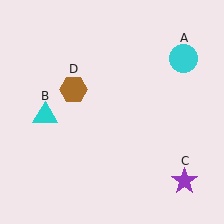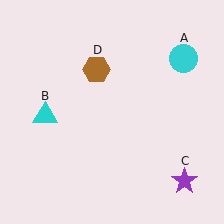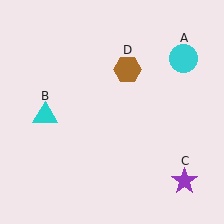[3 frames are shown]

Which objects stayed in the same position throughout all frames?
Cyan circle (object A) and cyan triangle (object B) and purple star (object C) remained stationary.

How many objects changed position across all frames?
1 object changed position: brown hexagon (object D).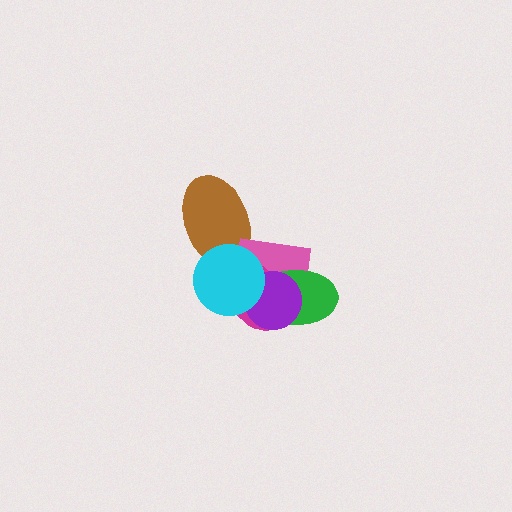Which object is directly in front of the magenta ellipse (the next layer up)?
The green ellipse is directly in front of the magenta ellipse.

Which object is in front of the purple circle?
The cyan circle is in front of the purple circle.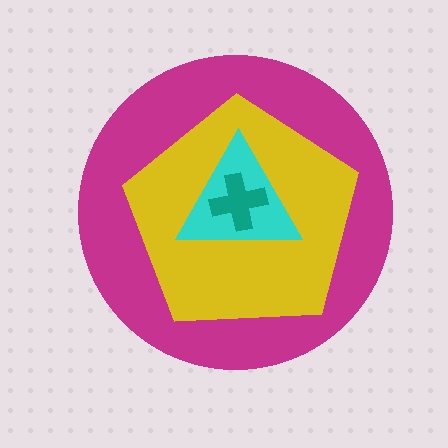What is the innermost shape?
The teal cross.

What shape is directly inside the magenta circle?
The yellow pentagon.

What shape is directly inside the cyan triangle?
The teal cross.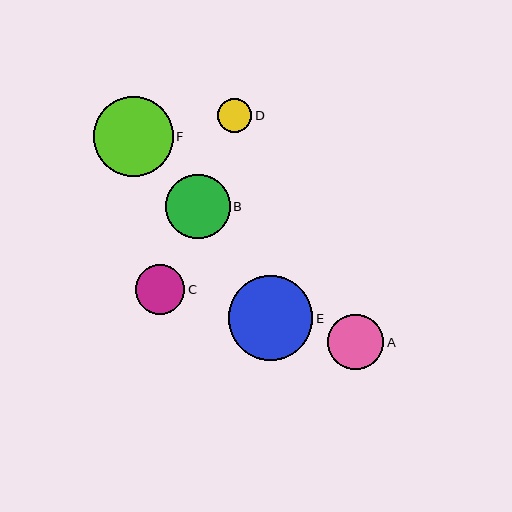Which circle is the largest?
Circle E is the largest with a size of approximately 85 pixels.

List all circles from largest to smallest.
From largest to smallest: E, F, B, A, C, D.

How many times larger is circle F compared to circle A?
Circle F is approximately 1.4 times the size of circle A.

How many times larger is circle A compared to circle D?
Circle A is approximately 1.6 times the size of circle D.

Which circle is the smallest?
Circle D is the smallest with a size of approximately 34 pixels.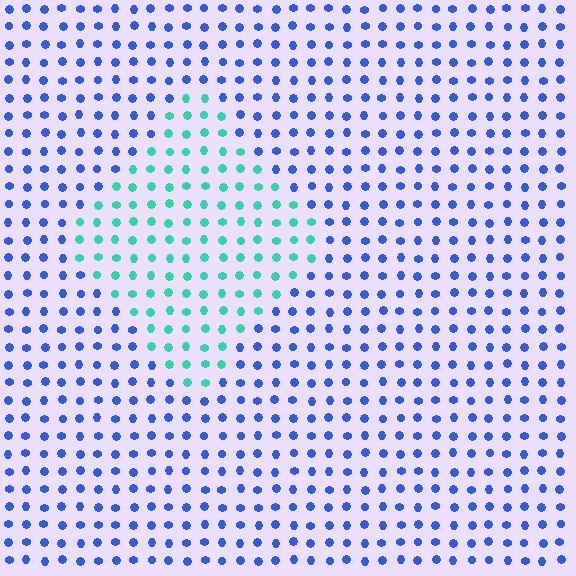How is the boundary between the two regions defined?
The boundary is defined purely by a slight shift in hue (about 62 degrees). Spacing, size, and orientation are identical on both sides.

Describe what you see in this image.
The image is filled with small blue elements in a uniform arrangement. A diamond-shaped region is visible where the elements are tinted to a slightly different hue, forming a subtle color boundary.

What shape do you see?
I see a diamond.